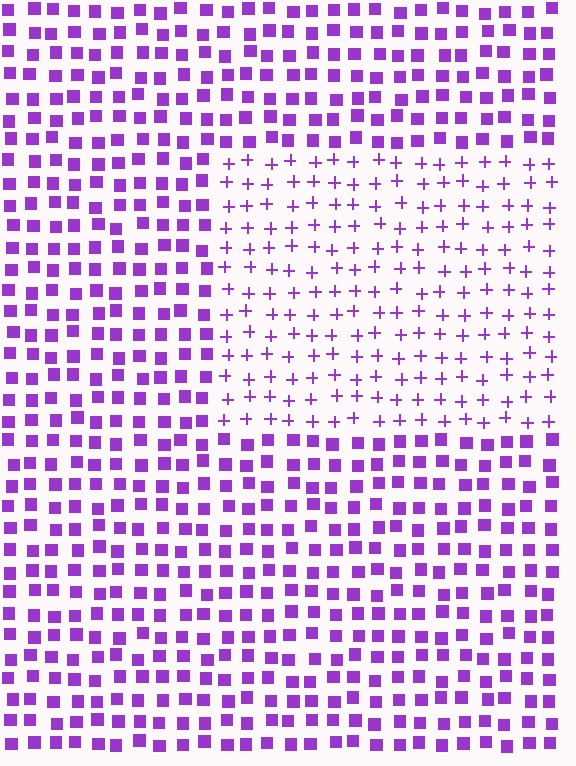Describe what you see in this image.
The image is filled with small purple elements arranged in a uniform grid. A rectangle-shaped region contains plus signs, while the surrounding area contains squares. The boundary is defined purely by the change in element shape.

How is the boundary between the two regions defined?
The boundary is defined by a change in element shape: plus signs inside vs. squares outside. All elements share the same color and spacing.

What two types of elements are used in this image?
The image uses plus signs inside the rectangle region and squares outside it.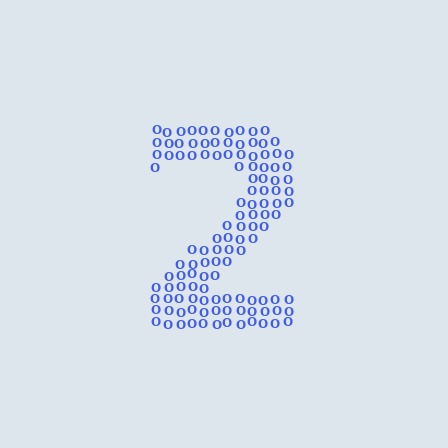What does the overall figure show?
The overall figure shows the digit 2.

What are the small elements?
The small elements are letter O's.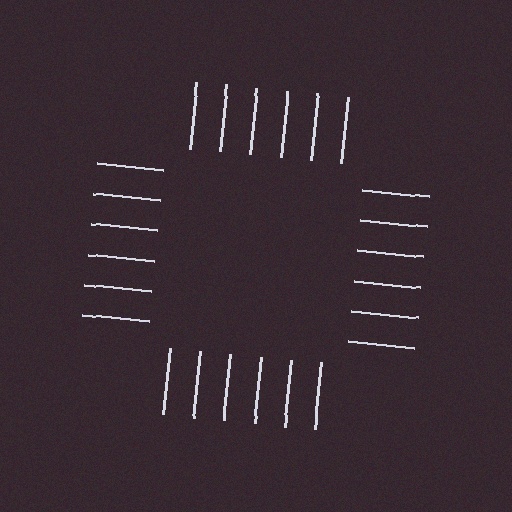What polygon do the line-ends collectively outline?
An illusory square — the line segments terminate on its edges but no continuous stroke is drawn.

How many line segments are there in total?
24 — 6 along each of the 4 edges.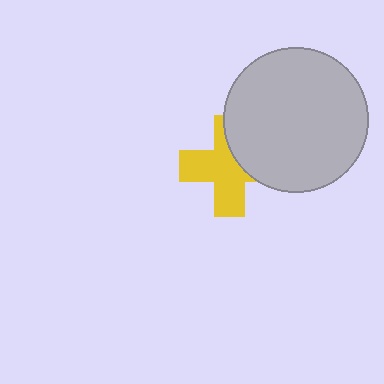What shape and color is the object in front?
The object in front is a light gray circle.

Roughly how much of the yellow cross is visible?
About half of it is visible (roughly 63%).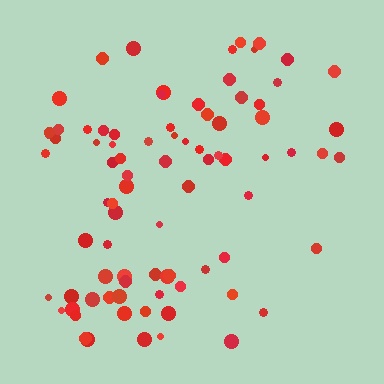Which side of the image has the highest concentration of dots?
The left.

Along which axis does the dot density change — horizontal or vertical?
Horizontal.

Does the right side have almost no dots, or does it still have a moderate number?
Still a moderate number, just noticeably fewer than the left.